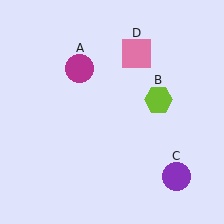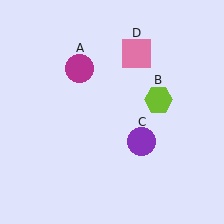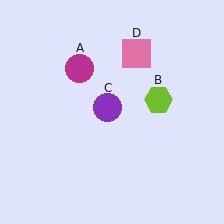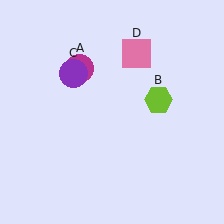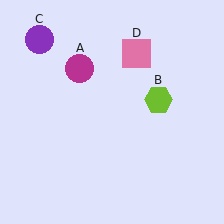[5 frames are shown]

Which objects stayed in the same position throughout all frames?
Magenta circle (object A) and lime hexagon (object B) and pink square (object D) remained stationary.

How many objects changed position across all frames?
1 object changed position: purple circle (object C).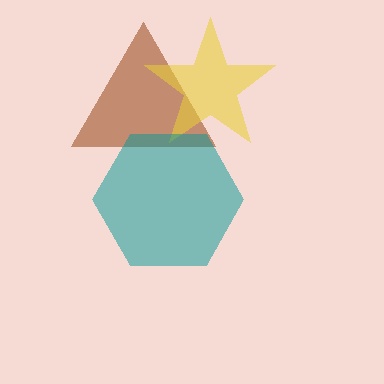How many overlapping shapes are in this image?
There are 3 overlapping shapes in the image.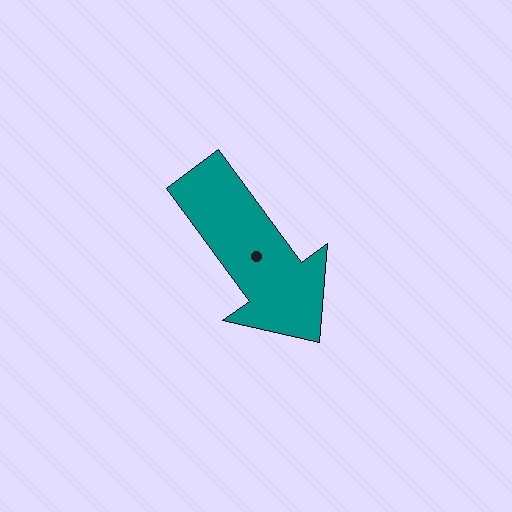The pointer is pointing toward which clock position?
Roughly 5 o'clock.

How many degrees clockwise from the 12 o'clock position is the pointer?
Approximately 144 degrees.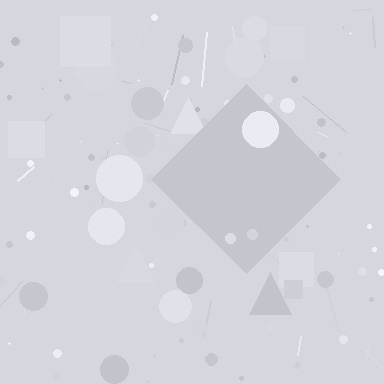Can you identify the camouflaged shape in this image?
The camouflaged shape is a diamond.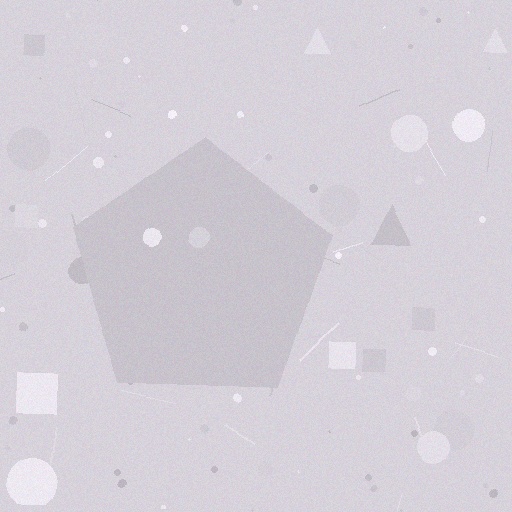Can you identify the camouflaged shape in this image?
The camouflaged shape is a pentagon.